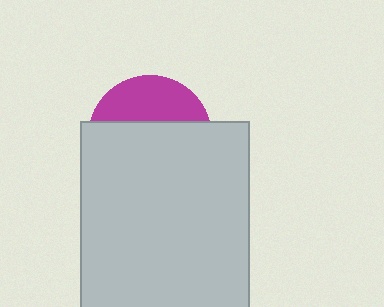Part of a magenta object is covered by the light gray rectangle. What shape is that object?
It is a circle.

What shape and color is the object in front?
The object in front is a light gray rectangle.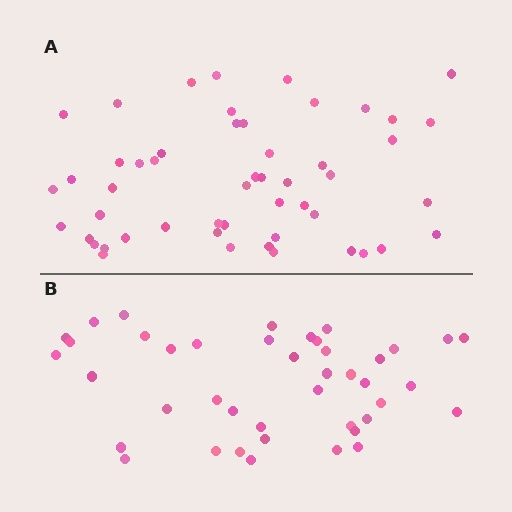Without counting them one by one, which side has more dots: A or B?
Region A (the top region) has more dots.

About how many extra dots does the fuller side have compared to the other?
Region A has roughly 8 or so more dots than region B.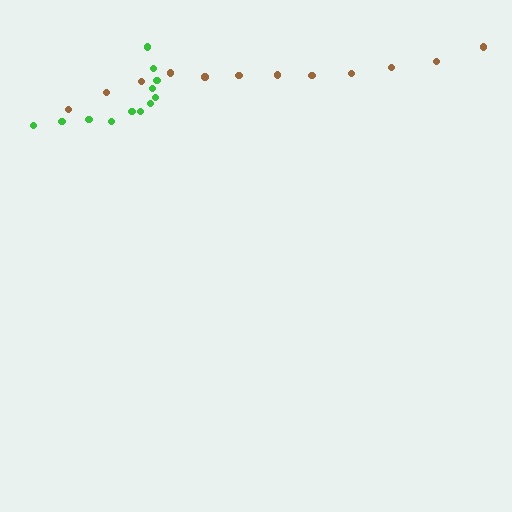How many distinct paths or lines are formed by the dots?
There are 2 distinct paths.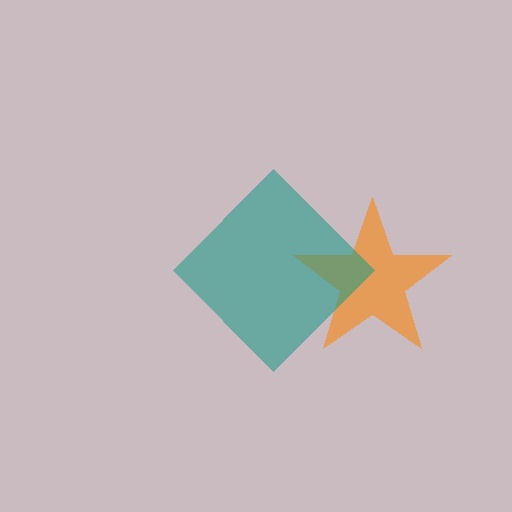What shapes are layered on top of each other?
The layered shapes are: an orange star, a teal diamond.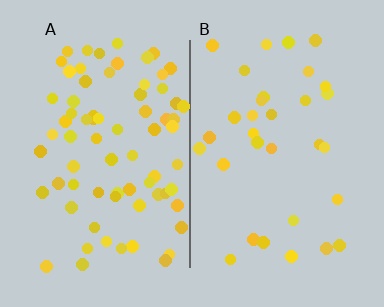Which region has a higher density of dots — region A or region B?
A (the left).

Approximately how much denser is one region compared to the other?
Approximately 2.3× — region A over region B.